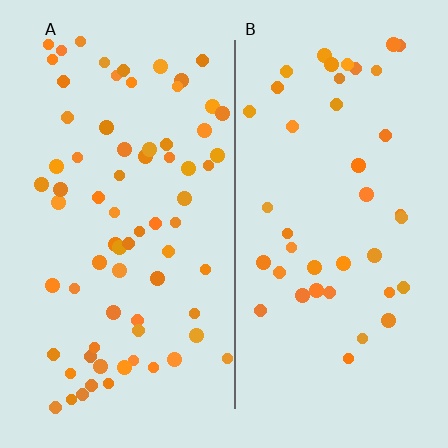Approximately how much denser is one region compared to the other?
Approximately 1.7× — region A over region B.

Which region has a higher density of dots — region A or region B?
A (the left).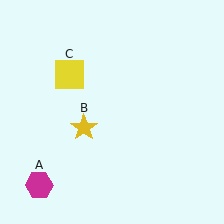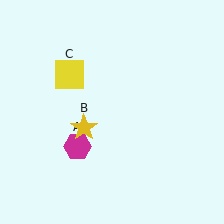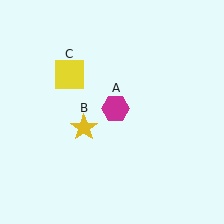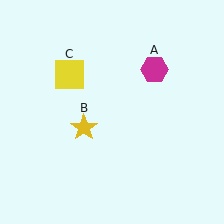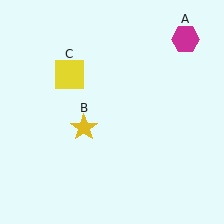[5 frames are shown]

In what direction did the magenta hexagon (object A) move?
The magenta hexagon (object A) moved up and to the right.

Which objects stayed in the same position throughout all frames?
Yellow star (object B) and yellow square (object C) remained stationary.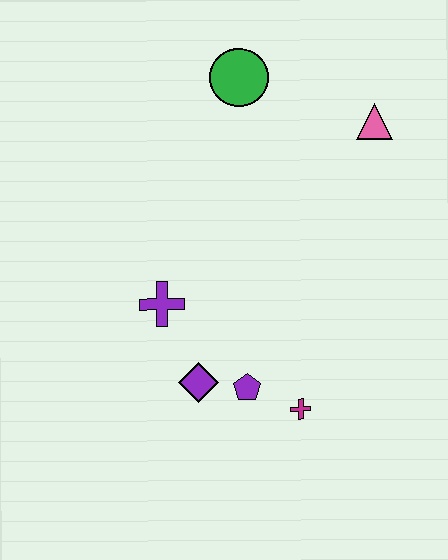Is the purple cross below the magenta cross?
No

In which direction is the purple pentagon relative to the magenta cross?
The purple pentagon is to the left of the magenta cross.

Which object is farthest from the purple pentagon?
The green circle is farthest from the purple pentagon.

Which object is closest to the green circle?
The pink triangle is closest to the green circle.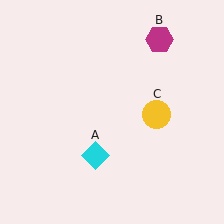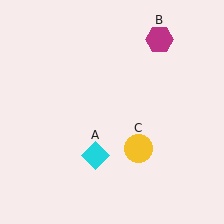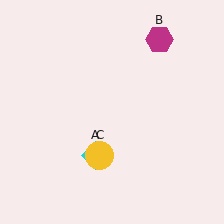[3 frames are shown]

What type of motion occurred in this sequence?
The yellow circle (object C) rotated clockwise around the center of the scene.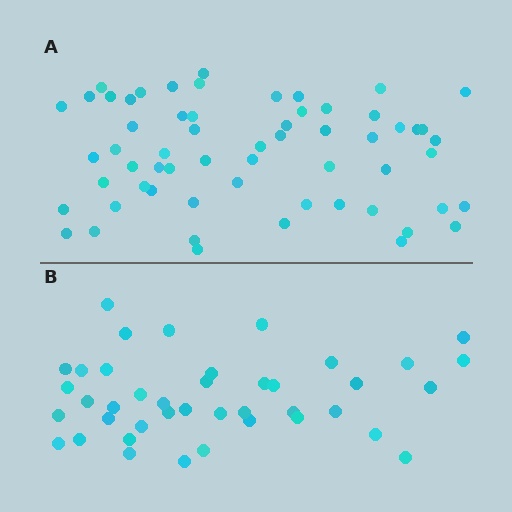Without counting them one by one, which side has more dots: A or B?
Region A (the top region) has more dots.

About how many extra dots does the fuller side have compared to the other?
Region A has approximately 20 more dots than region B.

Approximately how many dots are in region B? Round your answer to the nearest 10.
About 40 dots. (The exact count is 41, which rounds to 40.)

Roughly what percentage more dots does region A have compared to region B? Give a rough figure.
About 45% more.